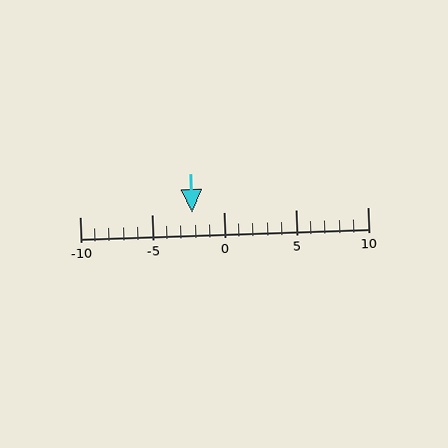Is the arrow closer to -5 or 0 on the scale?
The arrow is closer to 0.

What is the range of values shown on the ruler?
The ruler shows values from -10 to 10.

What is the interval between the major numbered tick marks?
The major tick marks are spaced 5 units apart.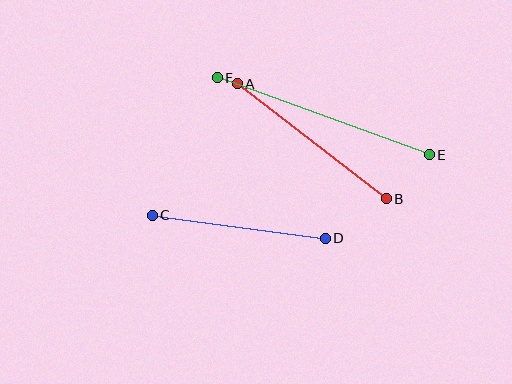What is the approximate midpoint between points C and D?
The midpoint is at approximately (239, 227) pixels.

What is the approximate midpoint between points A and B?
The midpoint is at approximately (312, 141) pixels.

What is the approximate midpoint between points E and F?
The midpoint is at approximately (323, 116) pixels.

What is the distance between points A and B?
The distance is approximately 188 pixels.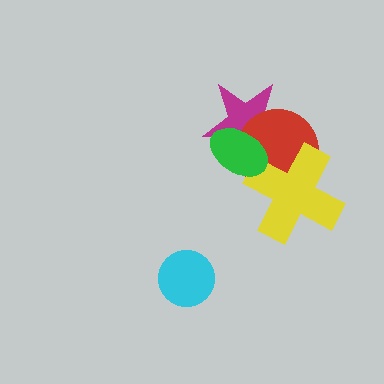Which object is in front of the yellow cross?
The green ellipse is in front of the yellow cross.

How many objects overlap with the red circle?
3 objects overlap with the red circle.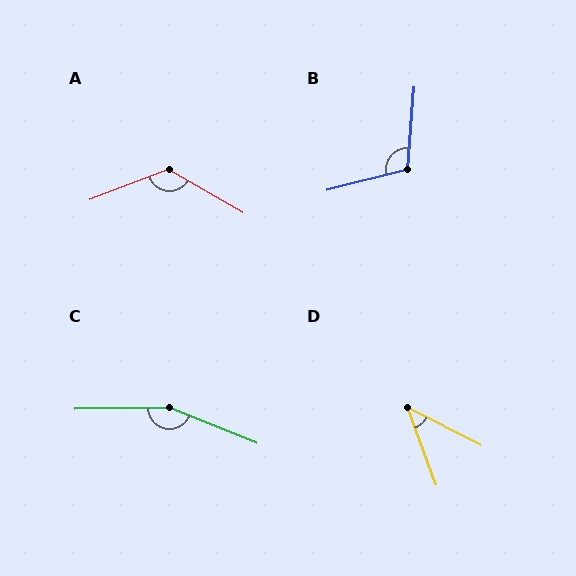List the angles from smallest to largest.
D (43°), B (109°), A (129°), C (157°).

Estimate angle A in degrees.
Approximately 129 degrees.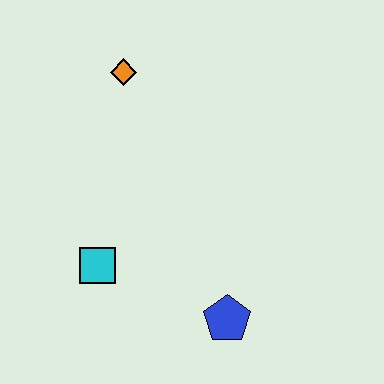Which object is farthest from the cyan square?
The orange diamond is farthest from the cyan square.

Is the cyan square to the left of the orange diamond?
Yes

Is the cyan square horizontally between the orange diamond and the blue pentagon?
No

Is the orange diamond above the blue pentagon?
Yes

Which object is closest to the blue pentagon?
The cyan square is closest to the blue pentagon.